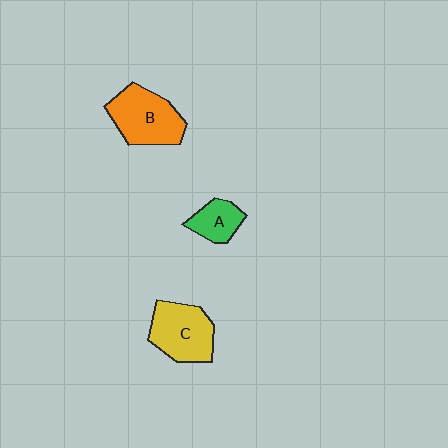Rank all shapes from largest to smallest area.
From largest to smallest: B (orange), C (yellow), A (green).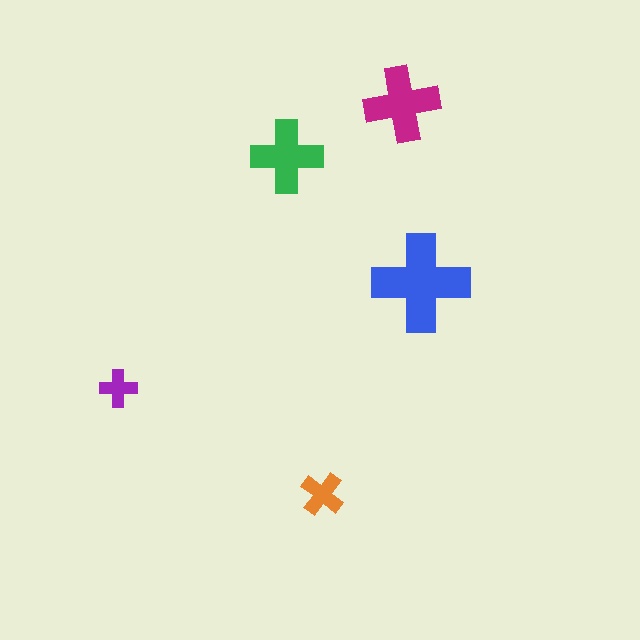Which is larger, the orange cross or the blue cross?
The blue one.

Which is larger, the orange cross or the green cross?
The green one.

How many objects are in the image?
There are 5 objects in the image.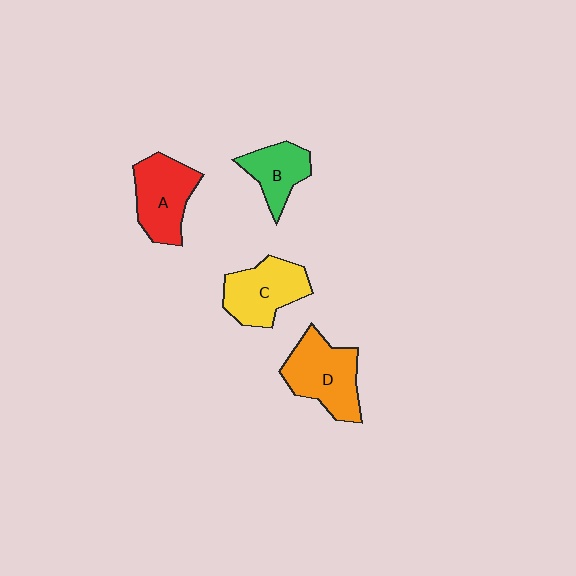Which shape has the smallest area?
Shape B (green).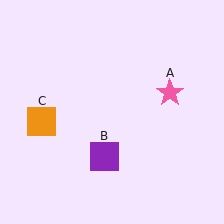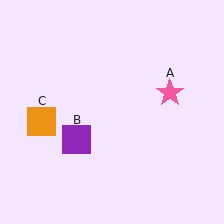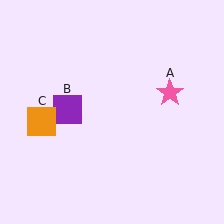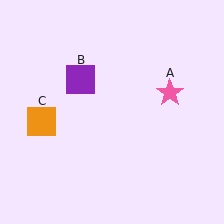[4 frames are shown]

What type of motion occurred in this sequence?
The purple square (object B) rotated clockwise around the center of the scene.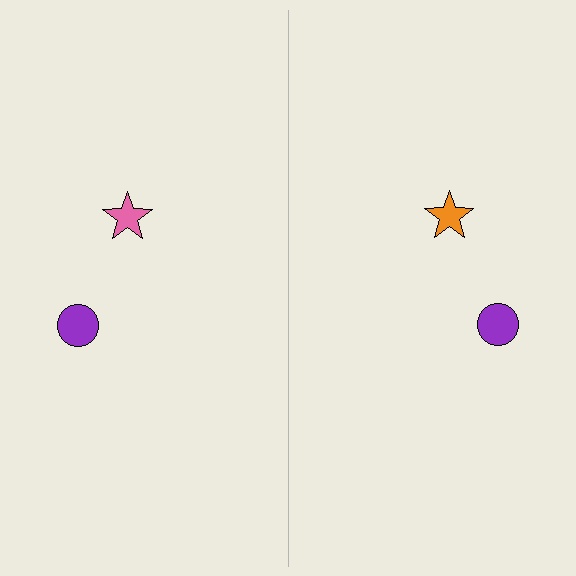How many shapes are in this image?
There are 4 shapes in this image.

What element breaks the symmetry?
The orange star on the right side breaks the symmetry — its mirror counterpart is pink.